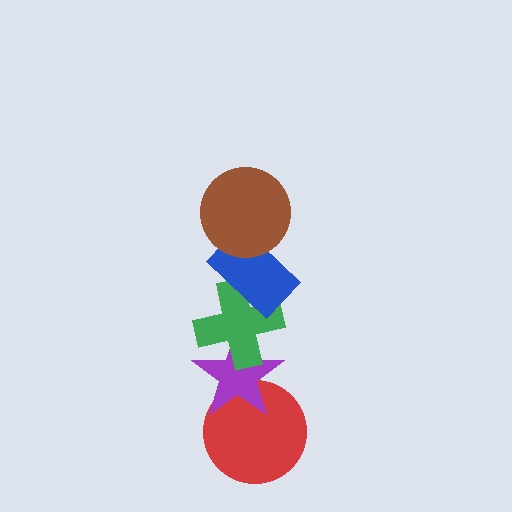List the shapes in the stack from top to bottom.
From top to bottom: the brown circle, the blue rectangle, the green cross, the purple star, the red circle.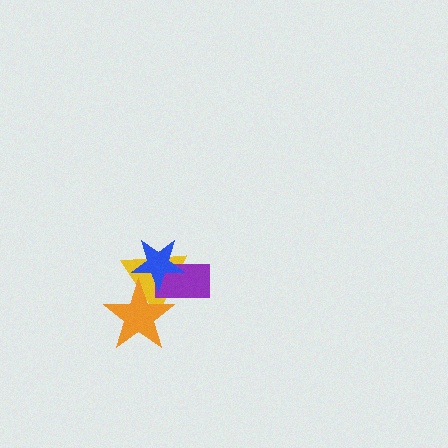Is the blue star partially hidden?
No, no other shape covers it.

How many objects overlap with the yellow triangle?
3 objects overlap with the yellow triangle.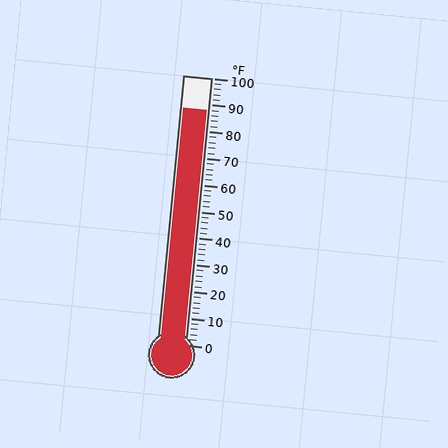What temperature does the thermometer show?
The thermometer shows approximately 88°F.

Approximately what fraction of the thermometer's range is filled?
The thermometer is filled to approximately 90% of its range.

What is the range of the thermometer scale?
The thermometer scale ranges from 0°F to 100°F.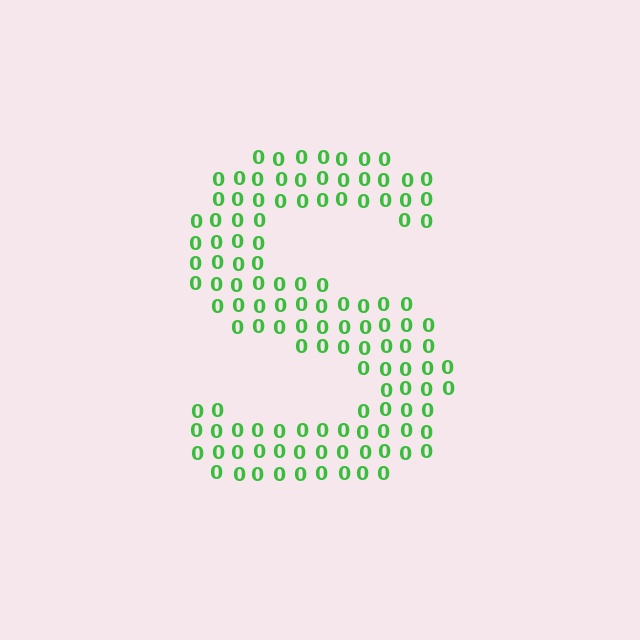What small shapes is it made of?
It is made of small digit 0's.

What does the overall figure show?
The overall figure shows the letter S.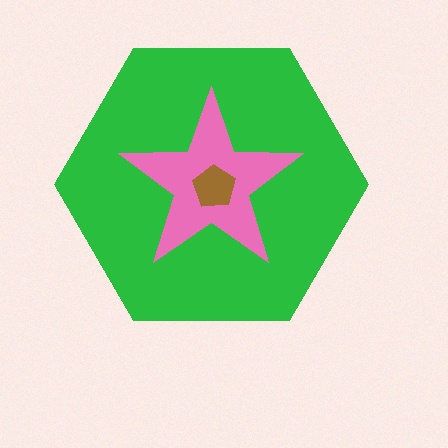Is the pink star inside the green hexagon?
Yes.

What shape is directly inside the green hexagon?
The pink star.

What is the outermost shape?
The green hexagon.